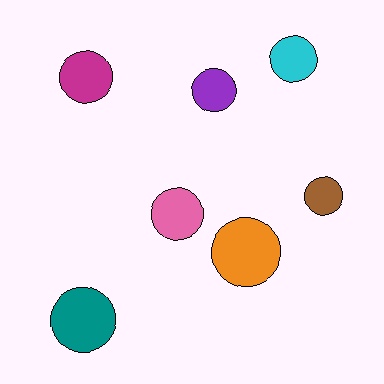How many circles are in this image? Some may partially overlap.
There are 7 circles.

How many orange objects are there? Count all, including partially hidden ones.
There is 1 orange object.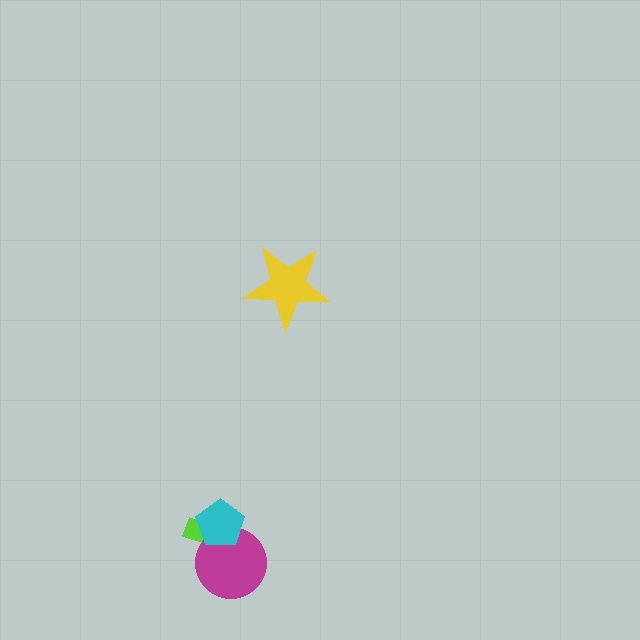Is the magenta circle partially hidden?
Yes, it is partially covered by another shape.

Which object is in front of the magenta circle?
The cyan pentagon is in front of the magenta circle.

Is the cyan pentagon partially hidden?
No, no other shape covers it.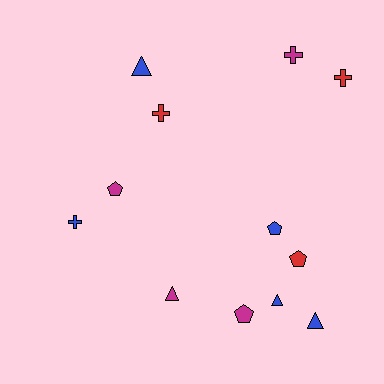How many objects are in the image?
There are 12 objects.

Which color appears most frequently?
Blue, with 5 objects.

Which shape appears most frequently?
Cross, with 4 objects.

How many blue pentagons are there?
There is 1 blue pentagon.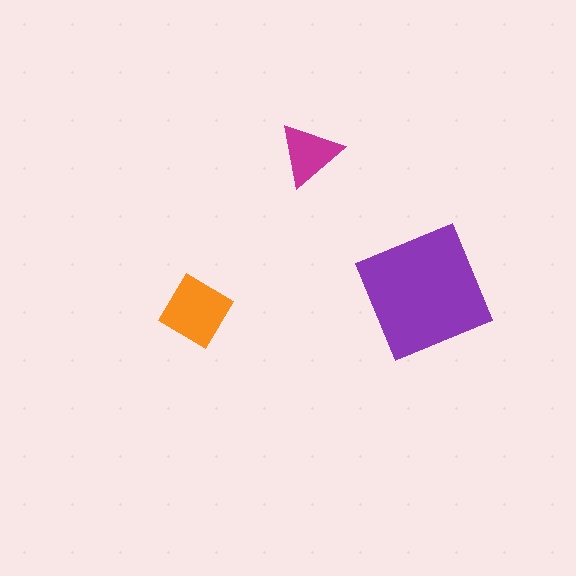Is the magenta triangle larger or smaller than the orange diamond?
Smaller.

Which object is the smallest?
The magenta triangle.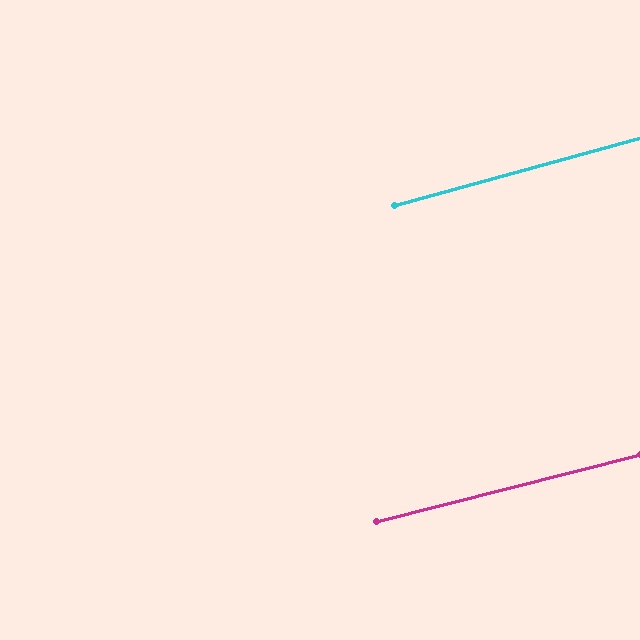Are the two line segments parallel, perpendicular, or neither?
Parallel — their directions differ by only 1.2°.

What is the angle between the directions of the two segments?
Approximately 1 degree.